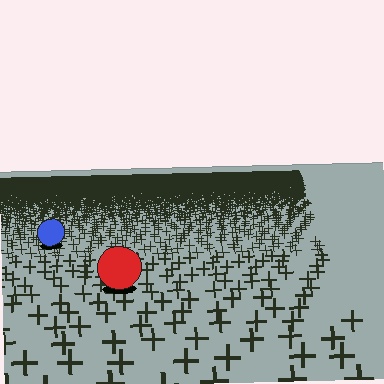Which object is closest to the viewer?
The red circle is closest. The texture marks near it are larger and more spread out.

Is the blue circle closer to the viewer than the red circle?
No. The red circle is closer — you can tell from the texture gradient: the ground texture is coarser near it.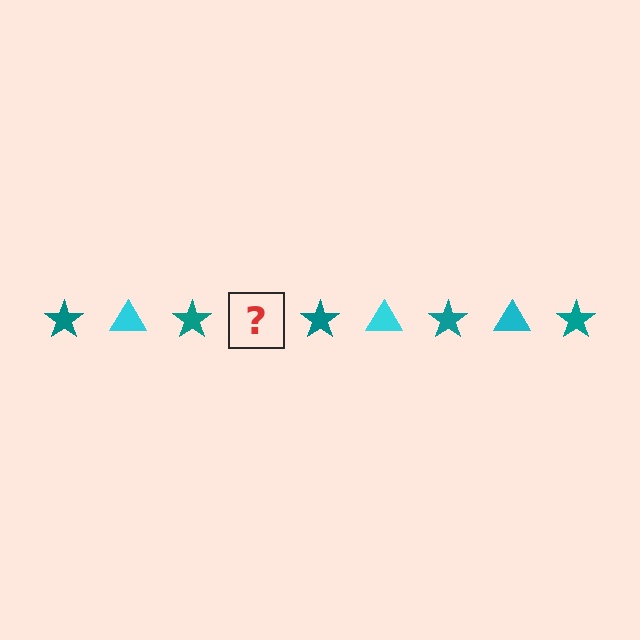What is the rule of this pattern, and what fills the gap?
The rule is that the pattern alternates between teal star and cyan triangle. The gap should be filled with a cyan triangle.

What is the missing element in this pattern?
The missing element is a cyan triangle.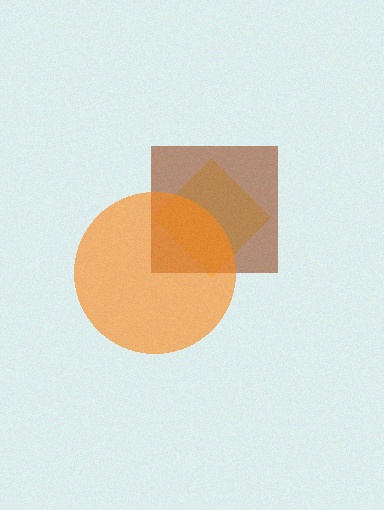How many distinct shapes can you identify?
There are 3 distinct shapes: a yellow diamond, a brown square, an orange circle.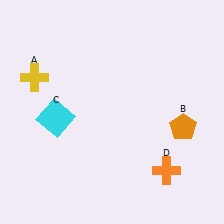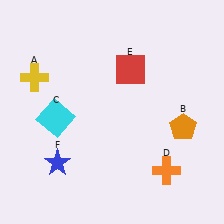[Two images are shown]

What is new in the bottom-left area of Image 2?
A blue star (F) was added in the bottom-left area of Image 2.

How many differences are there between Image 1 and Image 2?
There are 2 differences between the two images.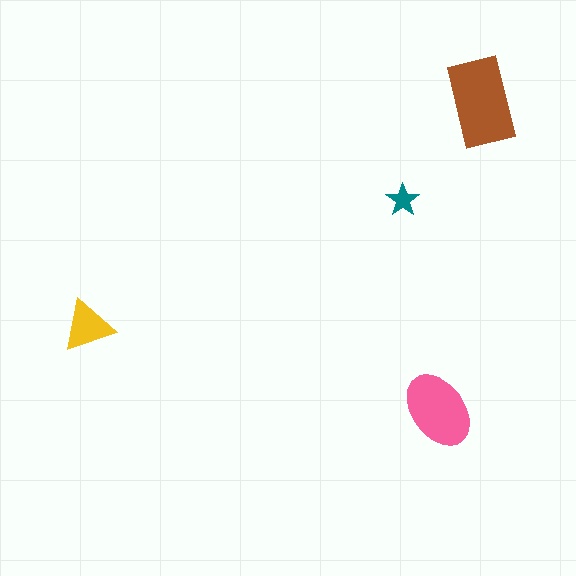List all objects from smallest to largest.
The teal star, the yellow triangle, the pink ellipse, the brown rectangle.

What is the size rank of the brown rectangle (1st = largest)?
1st.